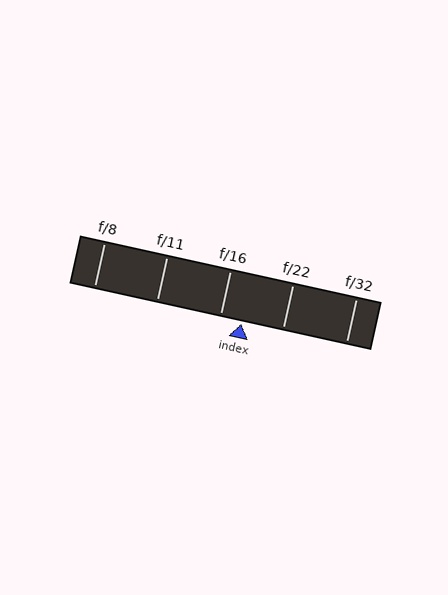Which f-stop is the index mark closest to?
The index mark is closest to f/16.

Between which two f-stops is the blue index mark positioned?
The index mark is between f/16 and f/22.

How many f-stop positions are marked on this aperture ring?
There are 5 f-stop positions marked.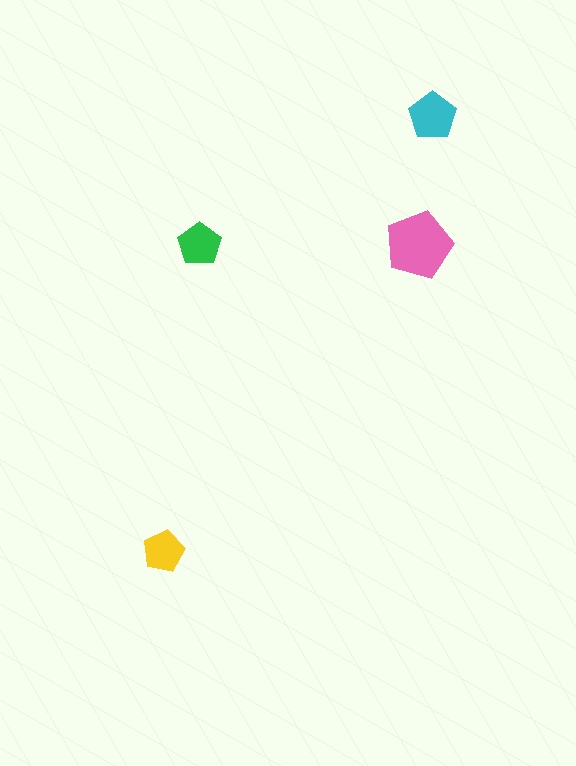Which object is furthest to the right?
The cyan pentagon is rightmost.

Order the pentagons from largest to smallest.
the pink one, the cyan one, the green one, the yellow one.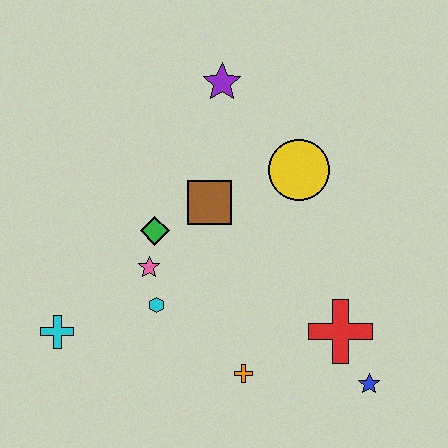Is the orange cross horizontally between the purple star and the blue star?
Yes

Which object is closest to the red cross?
The blue star is closest to the red cross.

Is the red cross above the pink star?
No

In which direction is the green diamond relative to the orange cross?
The green diamond is above the orange cross.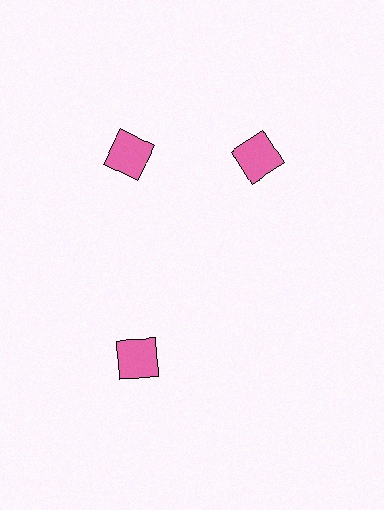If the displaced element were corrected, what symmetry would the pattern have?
It would have 3-fold rotational symmetry — the pattern would map onto itself every 120 degrees.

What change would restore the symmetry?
The symmetry would be restored by rotating it back into even spacing with its neighbors so that all 3 squares sit at equal angles and equal distance from the center.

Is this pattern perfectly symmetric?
No. The 3 pink squares are arranged in a ring, but one element near the 3 o'clock position is rotated out of alignment along the ring, breaking the 3-fold rotational symmetry.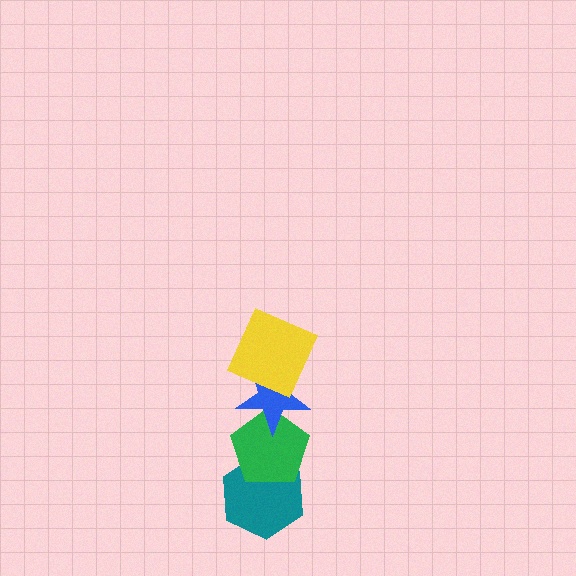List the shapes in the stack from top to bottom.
From top to bottom: the yellow square, the blue star, the green pentagon, the teal hexagon.